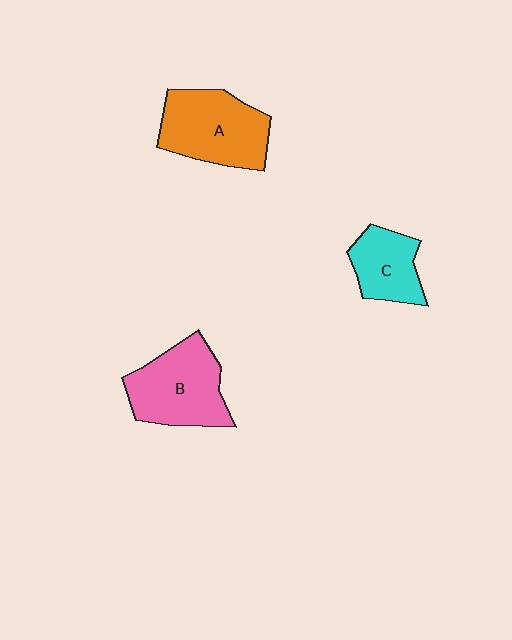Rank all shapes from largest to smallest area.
From largest to smallest: A (orange), B (pink), C (cyan).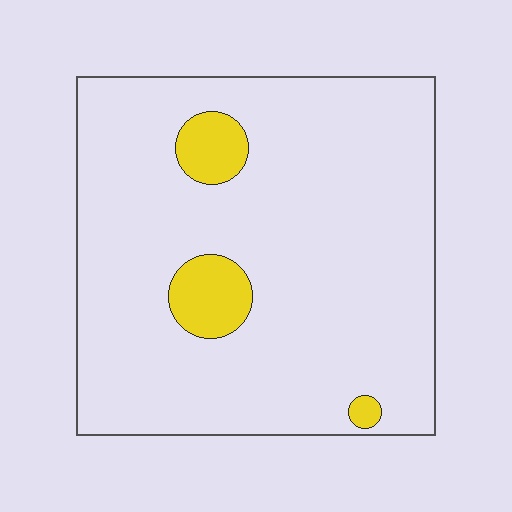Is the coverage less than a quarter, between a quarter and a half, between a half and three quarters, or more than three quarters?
Less than a quarter.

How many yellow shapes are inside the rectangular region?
3.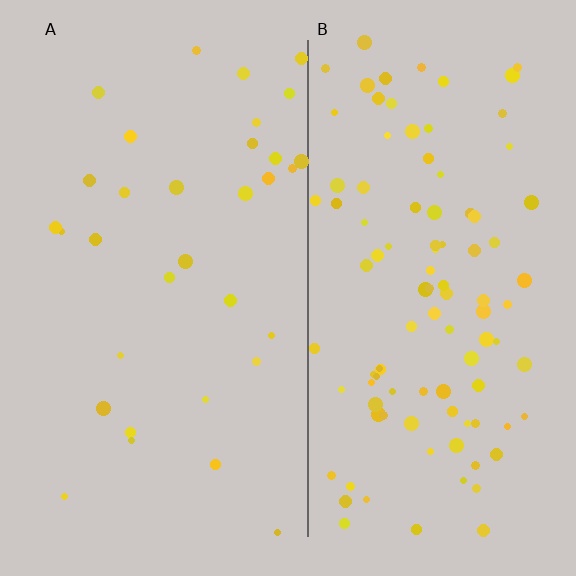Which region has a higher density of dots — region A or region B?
B (the right).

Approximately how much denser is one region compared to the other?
Approximately 3.2× — region B over region A.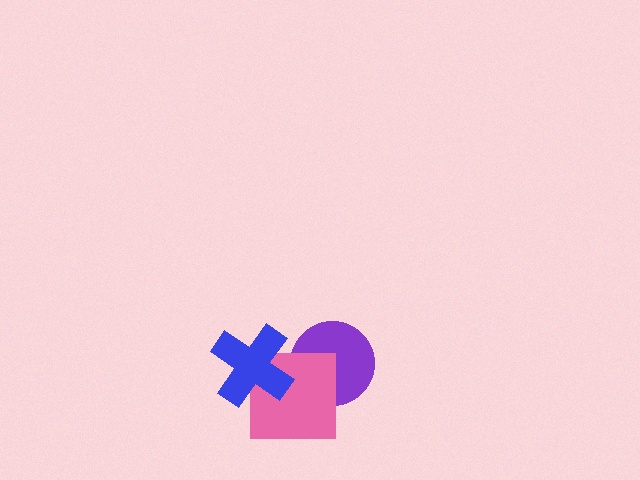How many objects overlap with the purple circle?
1 object overlaps with the purple circle.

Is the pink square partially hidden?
Yes, it is partially covered by another shape.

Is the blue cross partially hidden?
No, no other shape covers it.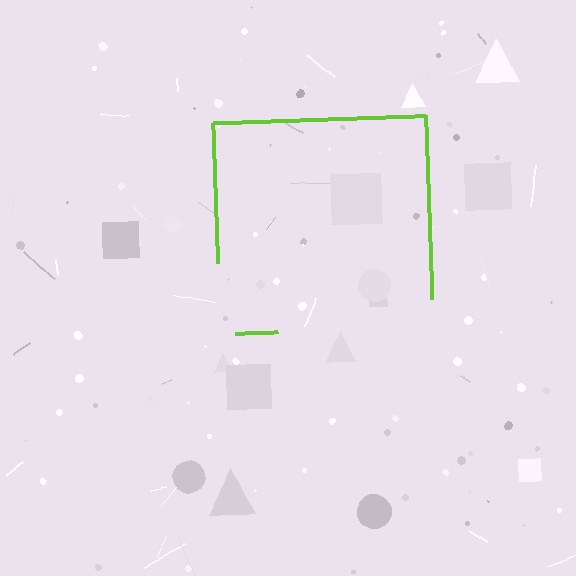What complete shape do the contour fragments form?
The contour fragments form a square.